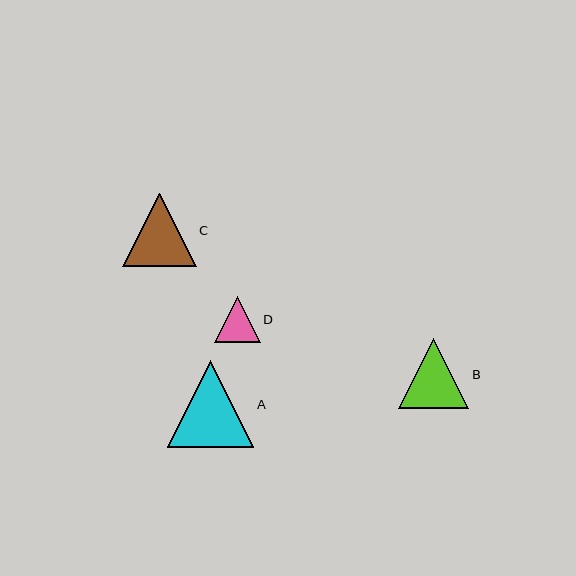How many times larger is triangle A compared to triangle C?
Triangle A is approximately 1.2 times the size of triangle C.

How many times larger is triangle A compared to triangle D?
Triangle A is approximately 1.9 times the size of triangle D.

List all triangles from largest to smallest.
From largest to smallest: A, C, B, D.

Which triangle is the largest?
Triangle A is the largest with a size of approximately 86 pixels.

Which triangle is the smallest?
Triangle D is the smallest with a size of approximately 46 pixels.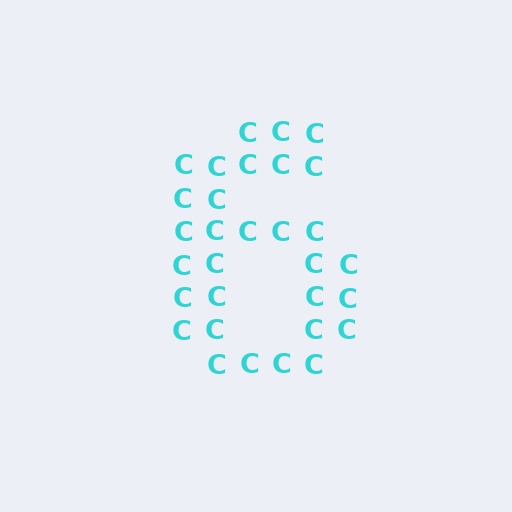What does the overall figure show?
The overall figure shows the digit 6.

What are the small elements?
The small elements are letter C's.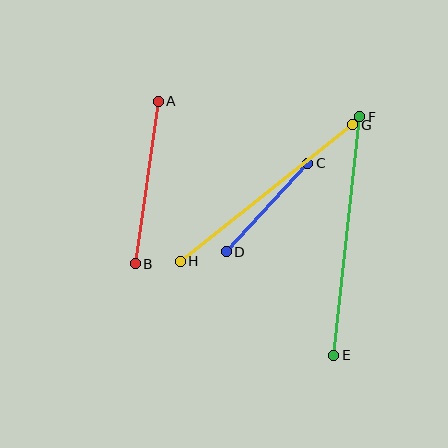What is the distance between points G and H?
The distance is approximately 220 pixels.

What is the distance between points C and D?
The distance is approximately 120 pixels.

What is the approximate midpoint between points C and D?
The midpoint is at approximately (267, 208) pixels.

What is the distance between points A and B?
The distance is approximately 164 pixels.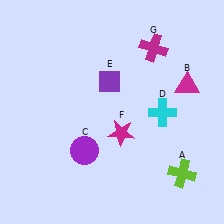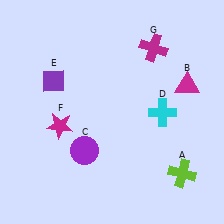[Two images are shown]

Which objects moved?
The objects that moved are: the purple diamond (E), the magenta star (F).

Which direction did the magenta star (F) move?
The magenta star (F) moved left.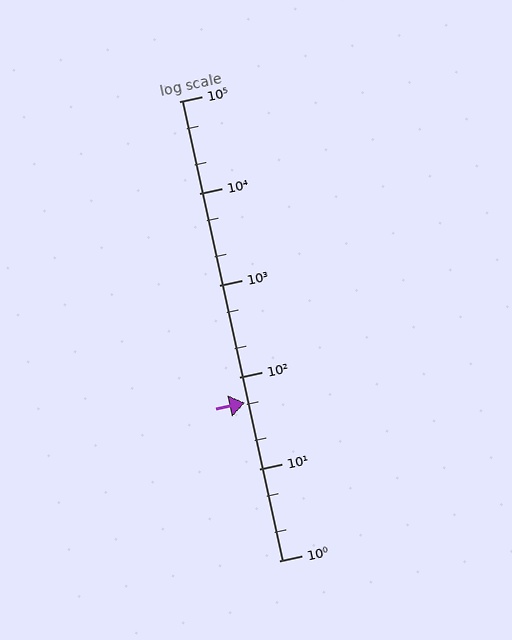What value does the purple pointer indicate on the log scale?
The pointer indicates approximately 52.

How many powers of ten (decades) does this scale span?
The scale spans 5 decades, from 1 to 100000.